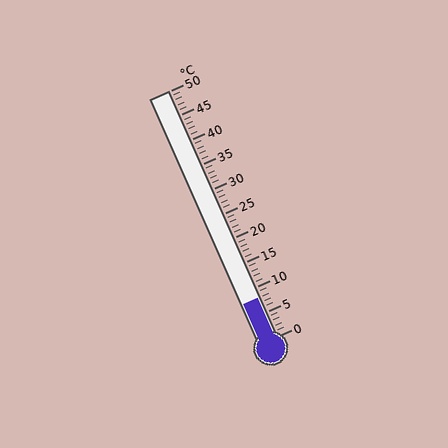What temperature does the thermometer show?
The thermometer shows approximately 8°C.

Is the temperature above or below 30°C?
The temperature is below 30°C.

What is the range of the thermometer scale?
The thermometer scale ranges from 0°C to 50°C.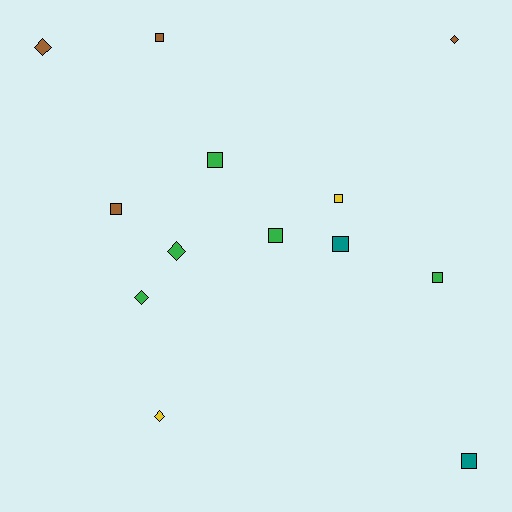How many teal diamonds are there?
There are no teal diamonds.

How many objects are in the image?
There are 13 objects.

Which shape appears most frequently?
Square, with 8 objects.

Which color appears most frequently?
Green, with 5 objects.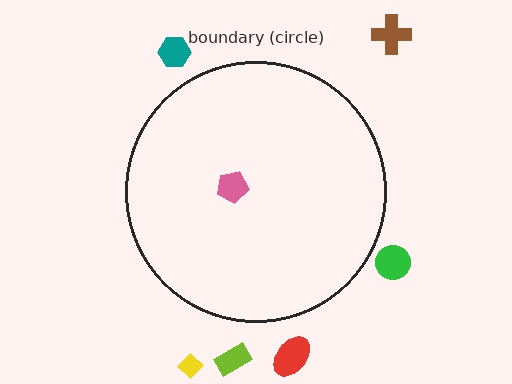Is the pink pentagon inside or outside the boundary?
Inside.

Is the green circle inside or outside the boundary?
Outside.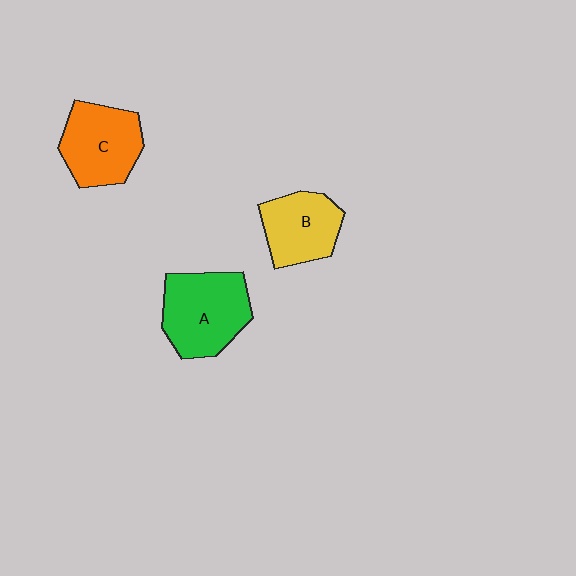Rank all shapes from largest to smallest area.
From largest to smallest: A (green), C (orange), B (yellow).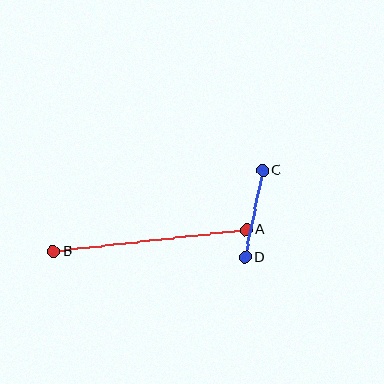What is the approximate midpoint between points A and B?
The midpoint is at approximately (150, 241) pixels.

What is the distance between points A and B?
The distance is approximately 194 pixels.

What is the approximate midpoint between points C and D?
The midpoint is at approximately (254, 214) pixels.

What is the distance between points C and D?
The distance is approximately 89 pixels.